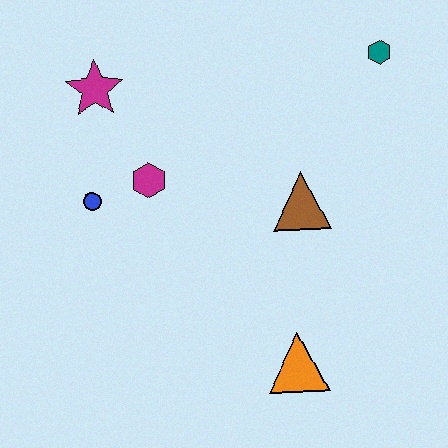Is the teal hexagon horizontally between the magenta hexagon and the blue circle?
No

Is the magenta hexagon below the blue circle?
No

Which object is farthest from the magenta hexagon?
The teal hexagon is farthest from the magenta hexagon.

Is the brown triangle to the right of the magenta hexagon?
Yes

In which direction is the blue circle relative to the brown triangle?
The blue circle is to the left of the brown triangle.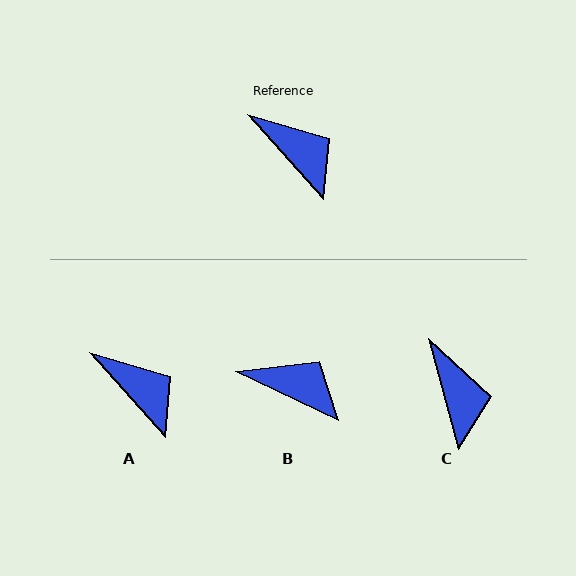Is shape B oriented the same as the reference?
No, it is off by about 23 degrees.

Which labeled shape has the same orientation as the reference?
A.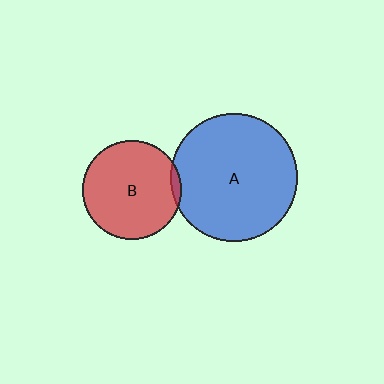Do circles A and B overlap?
Yes.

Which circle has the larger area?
Circle A (blue).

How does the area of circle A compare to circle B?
Approximately 1.7 times.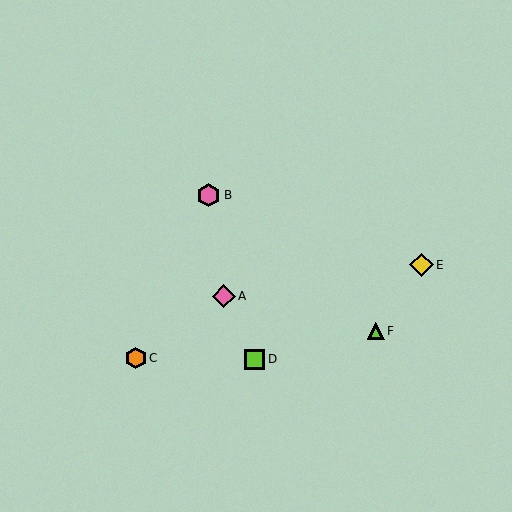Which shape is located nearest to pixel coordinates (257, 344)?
The lime square (labeled D) at (255, 359) is nearest to that location.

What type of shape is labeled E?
Shape E is a yellow diamond.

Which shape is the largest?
The pink hexagon (labeled B) is the largest.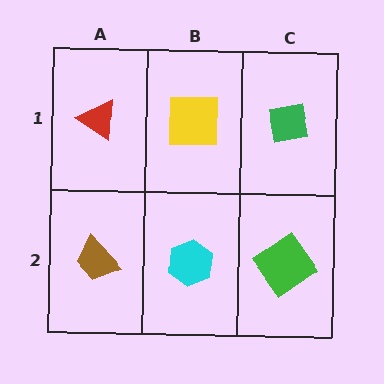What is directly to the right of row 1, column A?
A yellow square.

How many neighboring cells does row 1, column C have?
2.